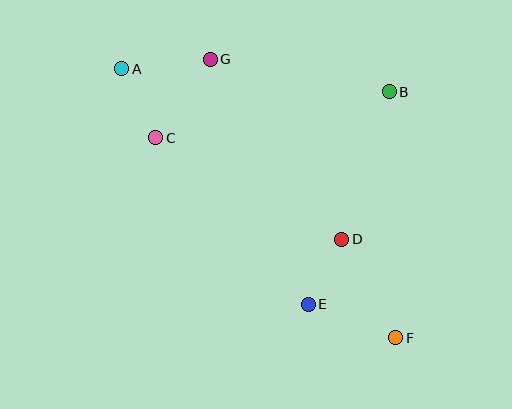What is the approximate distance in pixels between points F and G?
The distance between F and G is approximately 335 pixels.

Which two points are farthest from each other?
Points A and F are farthest from each other.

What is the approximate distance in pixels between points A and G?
The distance between A and G is approximately 89 pixels.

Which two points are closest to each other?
Points D and E are closest to each other.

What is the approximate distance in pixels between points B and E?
The distance between B and E is approximately 228 pixels.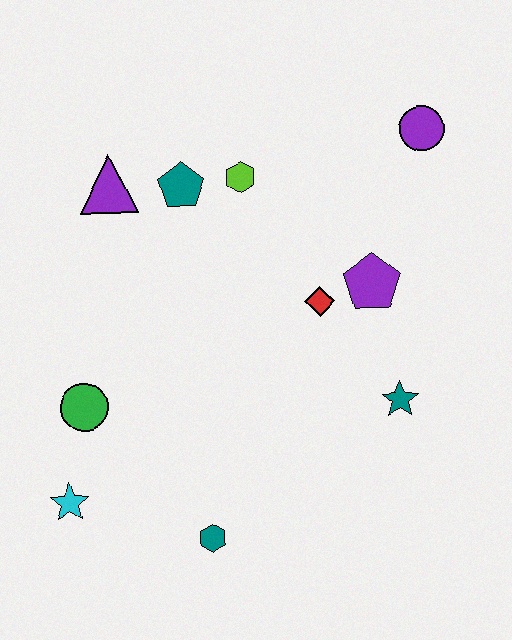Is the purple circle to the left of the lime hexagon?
No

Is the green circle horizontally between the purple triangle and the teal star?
No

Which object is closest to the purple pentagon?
The red diamond is closest to the purple pentagon.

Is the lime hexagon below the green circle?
No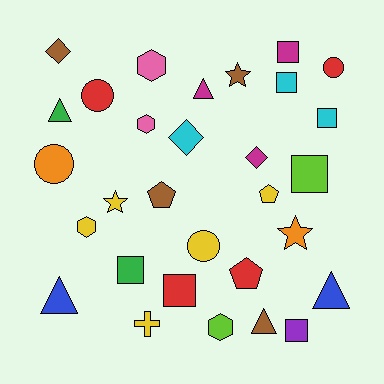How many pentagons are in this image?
There are 3 pentagons.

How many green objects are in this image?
There are 2 green objects.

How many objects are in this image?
There are 30 objects.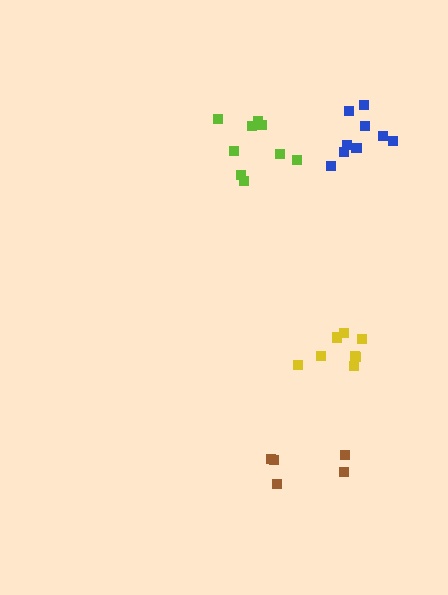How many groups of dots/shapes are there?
There are 4 groups.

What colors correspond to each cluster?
The clusters are colored: lime, yellow, blue, brown.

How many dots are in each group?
Group 1: 9 dots, Group 2: 8 dots, Group 3: 9 dots, Group 4: 5 dots (31 total).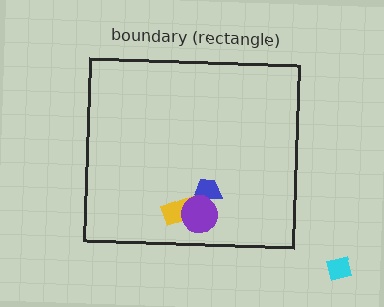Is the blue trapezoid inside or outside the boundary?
Inside.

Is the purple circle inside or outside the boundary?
Inside.